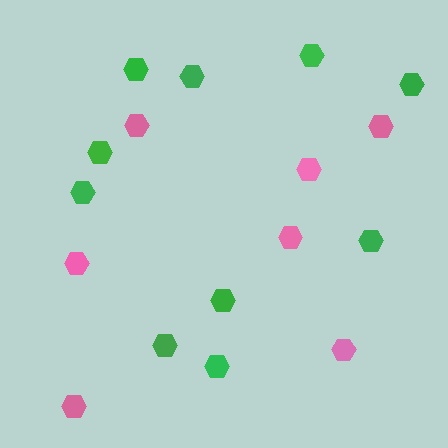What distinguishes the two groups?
There are 2 groups: one group of green hexagons (10) and one group of pink hexagons (7).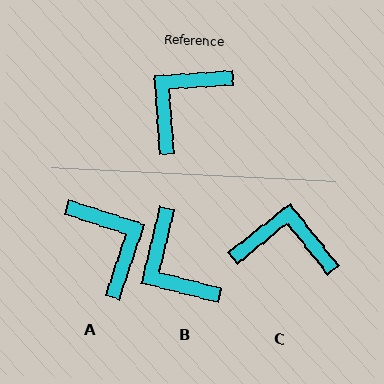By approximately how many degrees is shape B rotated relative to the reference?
Approximately 72 degrees counter-clockwise.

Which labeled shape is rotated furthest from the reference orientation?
A, about 112 degrees away.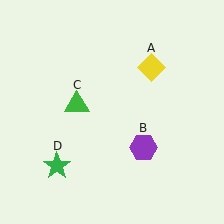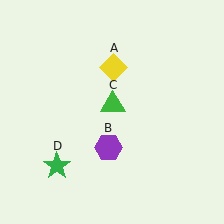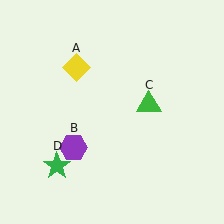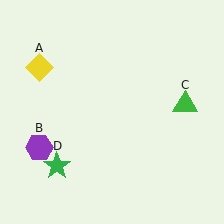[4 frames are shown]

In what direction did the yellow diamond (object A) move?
The yellow diamond (object A) moved left.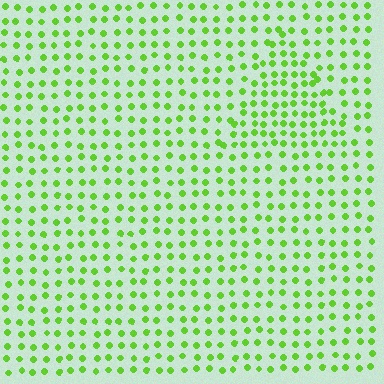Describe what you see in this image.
The image contains small lime elements arranged at two different densities. A triangle-shaped region is visible where the elements are more densely packed than the surrounding area.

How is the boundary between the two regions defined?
The boundary is defined by a change in element density (approximately 1.6x ratio). All elements are the same color, size, and shape.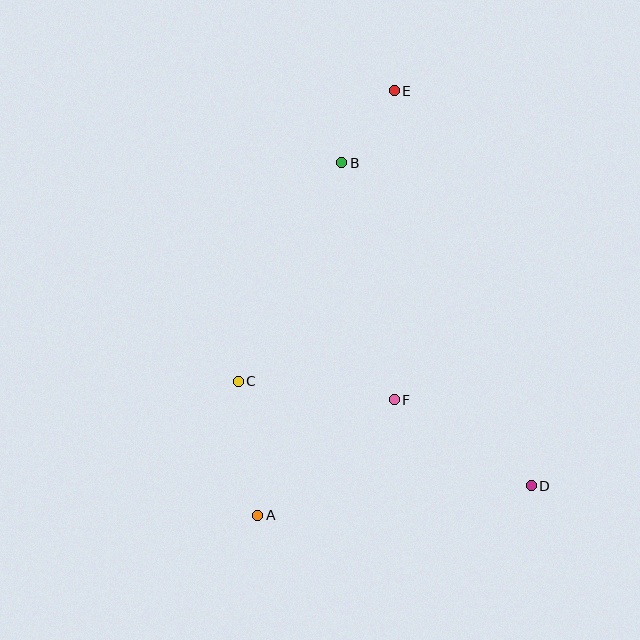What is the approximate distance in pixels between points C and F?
The distance between C and F is approximately 157 pixels.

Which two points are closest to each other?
Points B and E are closest to each other.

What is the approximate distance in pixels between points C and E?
The distance between C and E is approximately 330 pixels.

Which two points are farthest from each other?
Points A and E are farthest from each other.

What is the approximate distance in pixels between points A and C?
The distance between A and C is approximately 136 pixels.